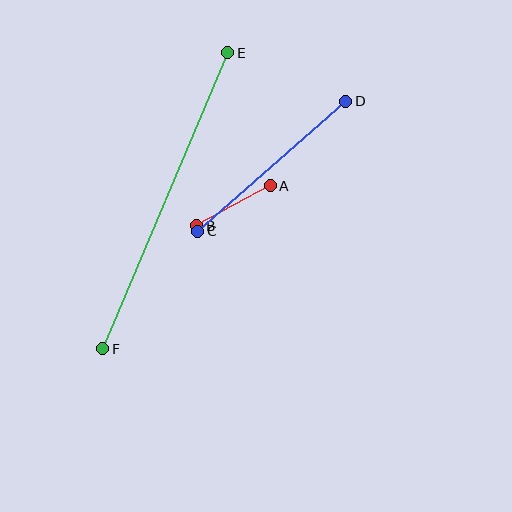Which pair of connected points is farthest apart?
Points E and F are farthest apart.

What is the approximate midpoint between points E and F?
The midpoint is at approximately (165, 201) pixels.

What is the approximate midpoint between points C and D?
The midpoint is at approximately (272, 166) pixels.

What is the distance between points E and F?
The distance is approximately 321 pixels.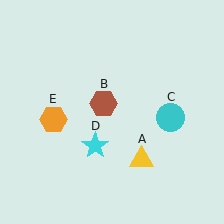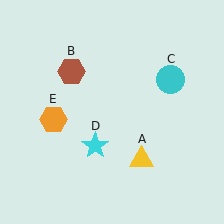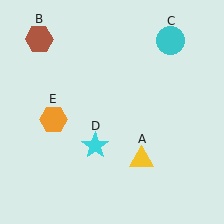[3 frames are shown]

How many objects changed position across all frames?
2 objects changed position: brown hexagon (object B), cyan circle (object C).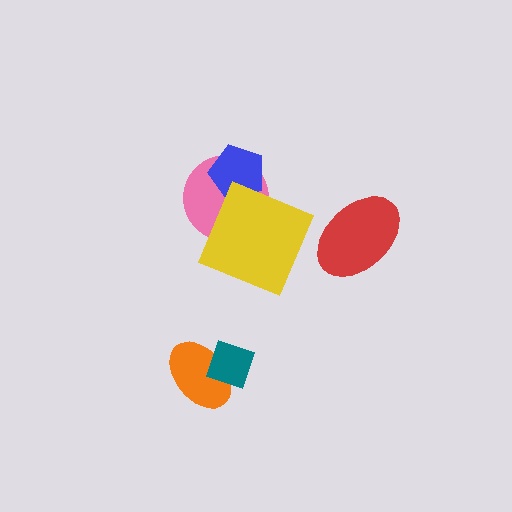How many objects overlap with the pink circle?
2 objects overlap with the pink circle.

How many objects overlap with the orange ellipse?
1 object overlaps with the orange ellipse.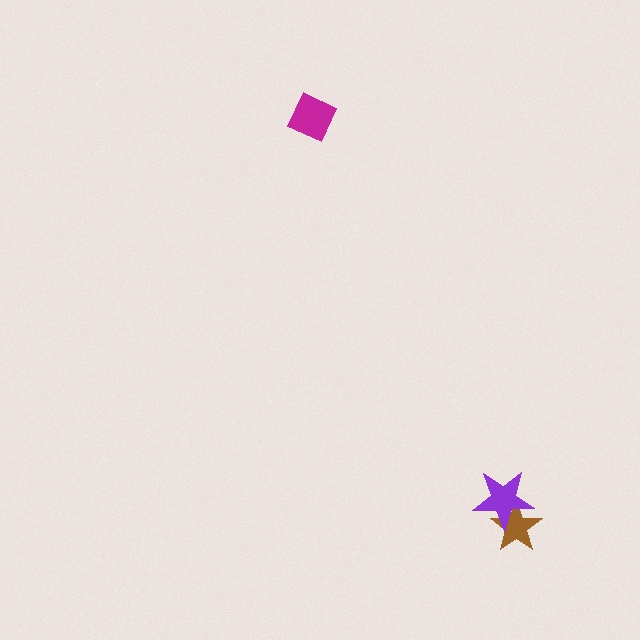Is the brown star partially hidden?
Yes, it is partially covered by another shape.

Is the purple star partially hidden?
No, no other shape covers it.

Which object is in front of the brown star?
The purple star is in front of the brown star.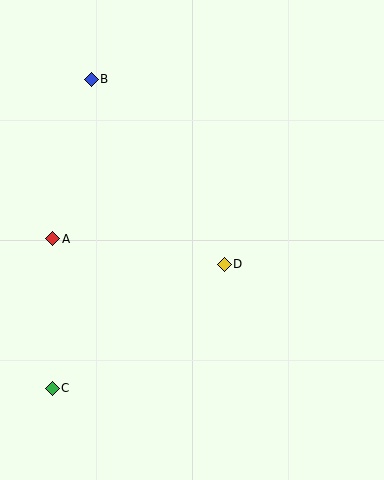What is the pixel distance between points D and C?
The distance between D and C is 212 pixels.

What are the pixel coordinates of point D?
Point D is at (224, 264).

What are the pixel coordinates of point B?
Point B is at (91, 79).